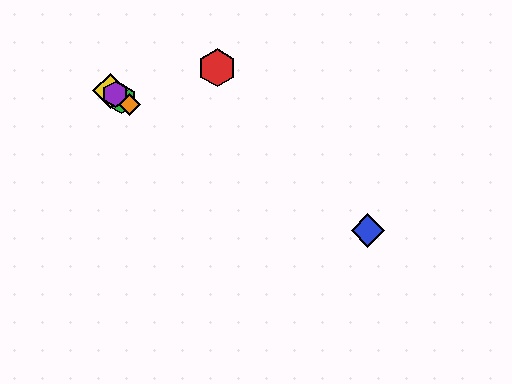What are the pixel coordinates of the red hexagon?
The red hexagon is at (217, 68).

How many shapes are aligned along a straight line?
4 shapes (the green hexagon, the yellow diamond, the purple hexagon, the orange diamond) are aligned along a straight line.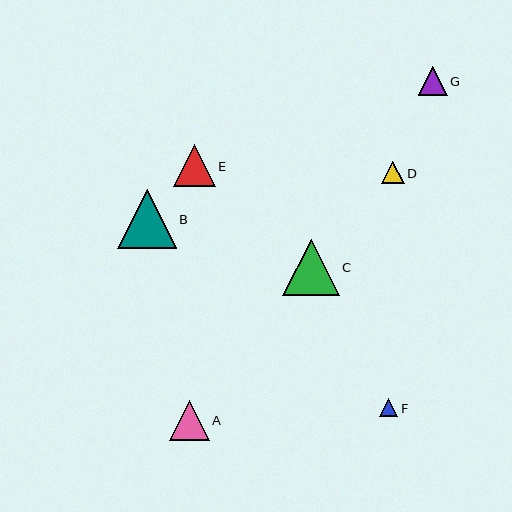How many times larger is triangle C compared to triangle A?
Triangle C is approximately 1.4 times the size of triangle A.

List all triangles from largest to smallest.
From largest to smallest: B, C, E, A, G, D, F.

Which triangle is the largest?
Triangle B is the largest with a size of approximately 58 pixels.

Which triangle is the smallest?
Triangle F is the smallest with a size of approximately 18 pixels.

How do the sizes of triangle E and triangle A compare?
Triangle E and triangle A are approximately the same size.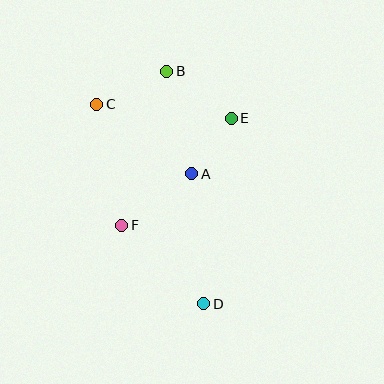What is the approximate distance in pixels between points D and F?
The distance between D and F is approximately 113 pixels.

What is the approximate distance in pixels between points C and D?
The distance between C and D is approximately 226 pixels.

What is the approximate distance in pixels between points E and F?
The distance between E and F is approximately 153 pixels.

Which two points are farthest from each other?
Points B and D are farthest from each other.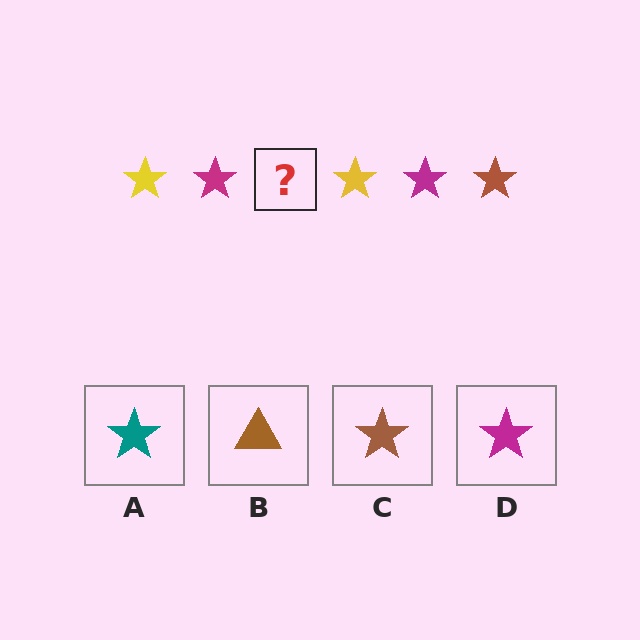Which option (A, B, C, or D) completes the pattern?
C.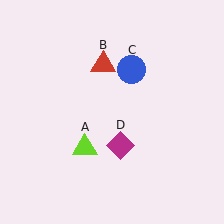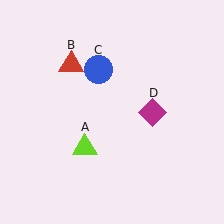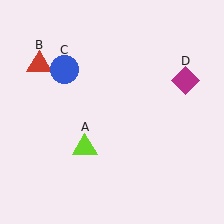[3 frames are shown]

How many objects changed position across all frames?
3 objects changed position: red triangle (object B), blue circle (object C), magenta diamond (object D).